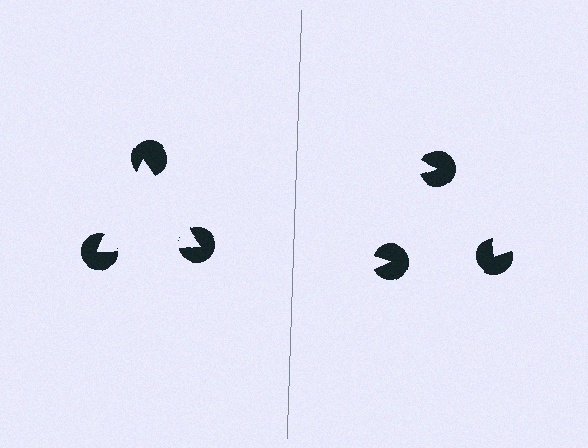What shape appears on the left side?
An illusory triangle.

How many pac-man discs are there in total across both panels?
6 — 3 on each side.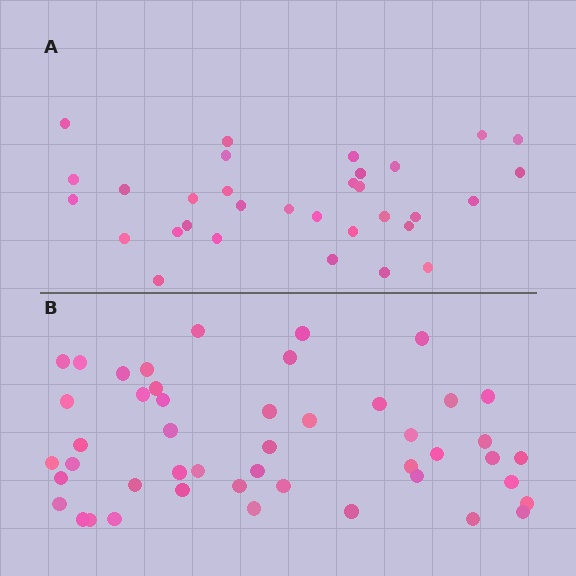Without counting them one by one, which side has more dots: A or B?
Region B (the bottom region) has more dots.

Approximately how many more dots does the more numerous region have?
Region B has approximately 15 more dots than region A.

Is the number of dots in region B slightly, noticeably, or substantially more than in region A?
Region B has substantially more. The ratio is roughly 1.5 to 1.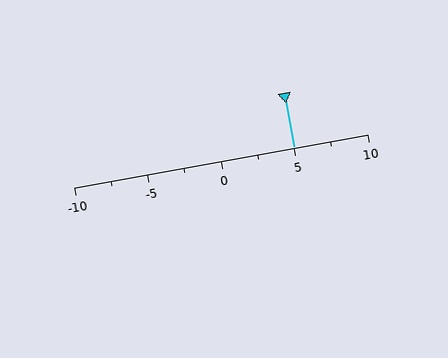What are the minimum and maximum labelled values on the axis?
The axis runs from -10 to 10.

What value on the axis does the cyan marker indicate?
The marker indicates approximately 5.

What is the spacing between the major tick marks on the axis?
The major ticks are spaced 5 apart.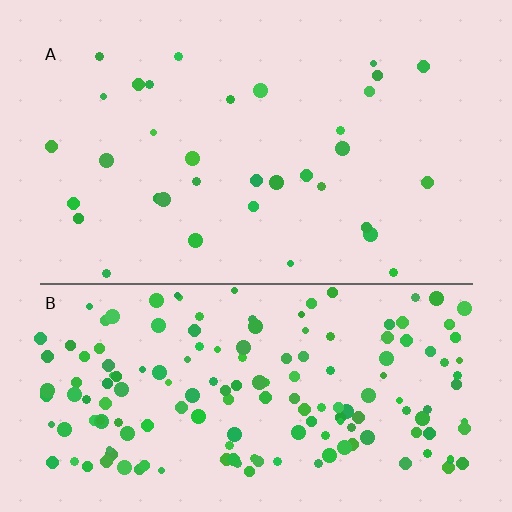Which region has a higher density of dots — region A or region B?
B (the bottom).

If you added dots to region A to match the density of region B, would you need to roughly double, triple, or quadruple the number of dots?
Approximately quadruple.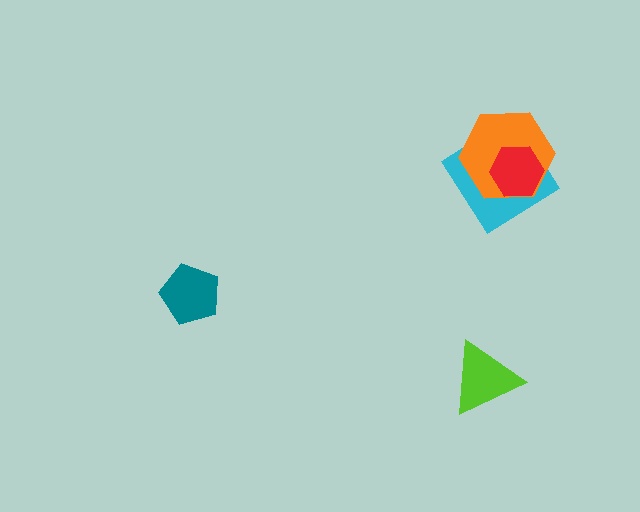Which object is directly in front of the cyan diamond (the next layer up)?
The orange hexagon is directly in front of the cyan diamond.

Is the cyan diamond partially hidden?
Yes, it is partially covered by another shape.